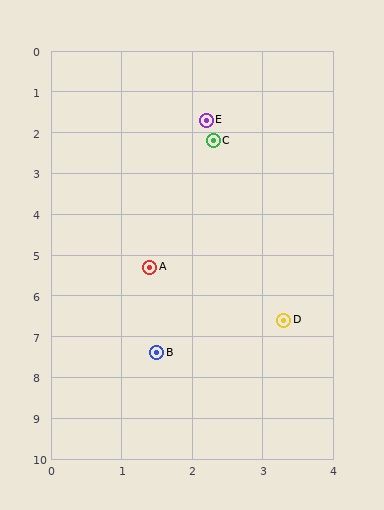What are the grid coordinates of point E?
Point E is at approximately (2.2, 1.7).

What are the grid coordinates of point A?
Point A is at approximately (1.4, 5.3).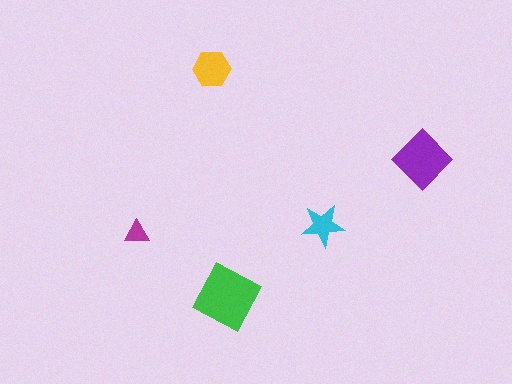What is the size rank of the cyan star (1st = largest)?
4th.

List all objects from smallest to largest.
The magenta triangle, the cyan star, the yellow hexagon, the purple diamond, the green square.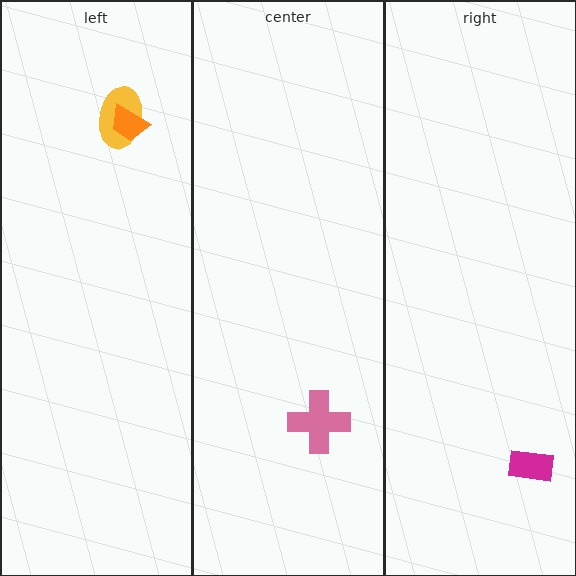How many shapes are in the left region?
2.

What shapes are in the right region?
The magenta rectangle.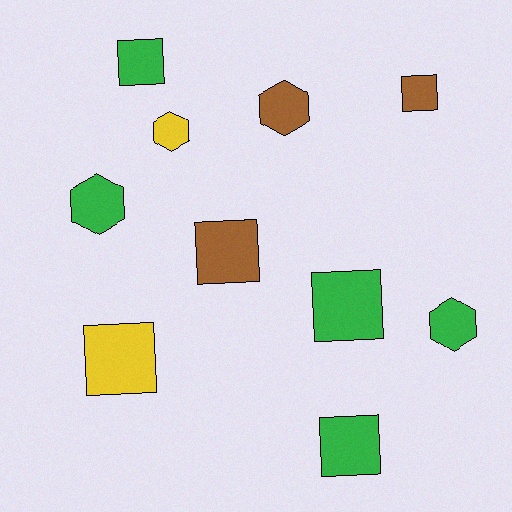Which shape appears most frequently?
Square, with 6 objects.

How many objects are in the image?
There are 10 objects.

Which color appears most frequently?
Green, with 5 objects.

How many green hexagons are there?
There are 2 green hexagons.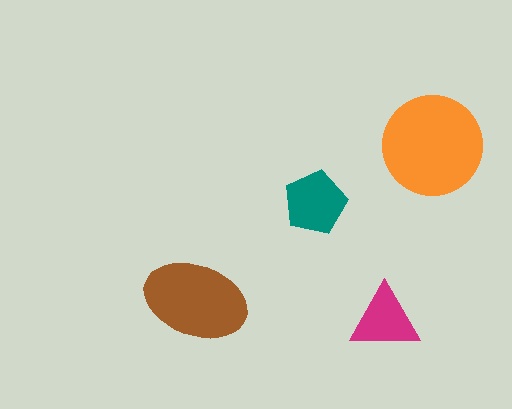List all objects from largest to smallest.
The orange circle, the brown ellipse, the teal pentagon, the magenta triangle.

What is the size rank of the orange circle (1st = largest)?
1st.